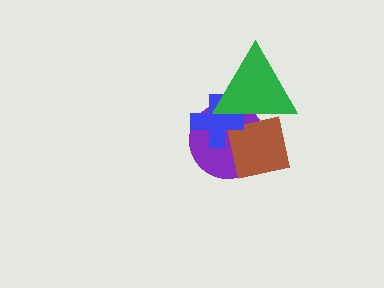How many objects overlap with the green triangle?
3 objects overlap with the green triangle.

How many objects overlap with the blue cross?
3 objects overlap with the blue cross.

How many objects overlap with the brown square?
3 objects overlap with the brown square.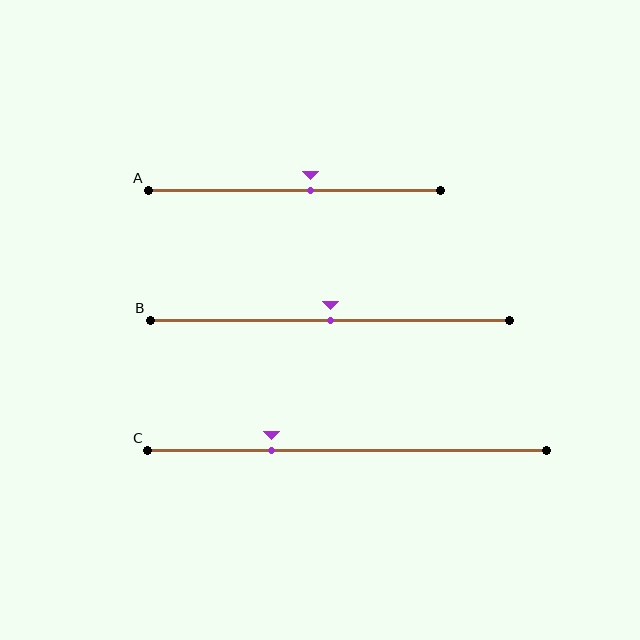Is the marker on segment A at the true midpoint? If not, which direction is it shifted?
No, the marker on segment A is shifted to the right by about 5% of the segment length.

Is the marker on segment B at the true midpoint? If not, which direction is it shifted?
Yes, the marker on segment B is at the true midpoint.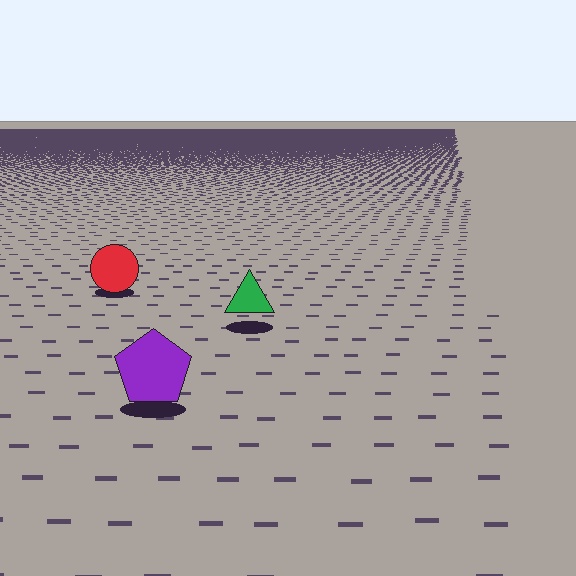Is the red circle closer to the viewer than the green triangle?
No. The green triangle is closer — you can tell from the texture gradient: the ground texture is coarser near it.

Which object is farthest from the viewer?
The red circle is farthest from the viewer. It appears smaller and the ground texture around it is denser.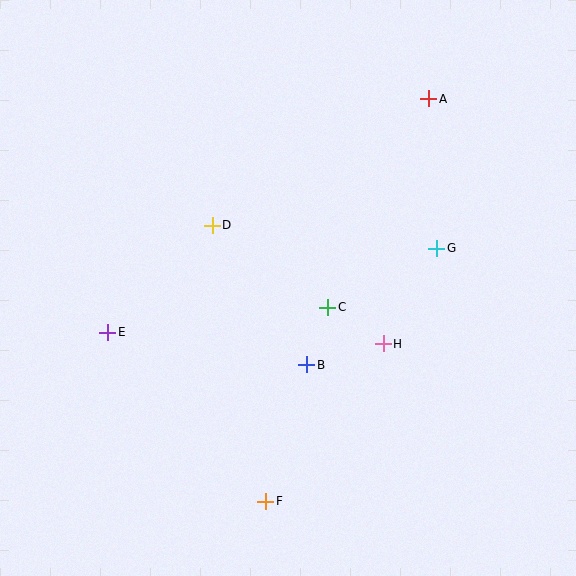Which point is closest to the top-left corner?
Point D is closest to the top-left corner.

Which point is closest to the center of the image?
Point C at (328, 307) is closest to the center.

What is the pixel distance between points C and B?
The distance between C and B is 61 pixels.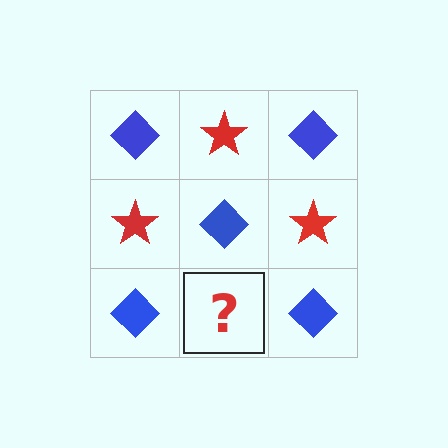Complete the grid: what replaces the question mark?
The question mark should be replaced with a red star.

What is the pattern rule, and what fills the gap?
The rule is that it alternates blue diamond and red star in a checkerboard pattern. The gap should be filled with a red star.